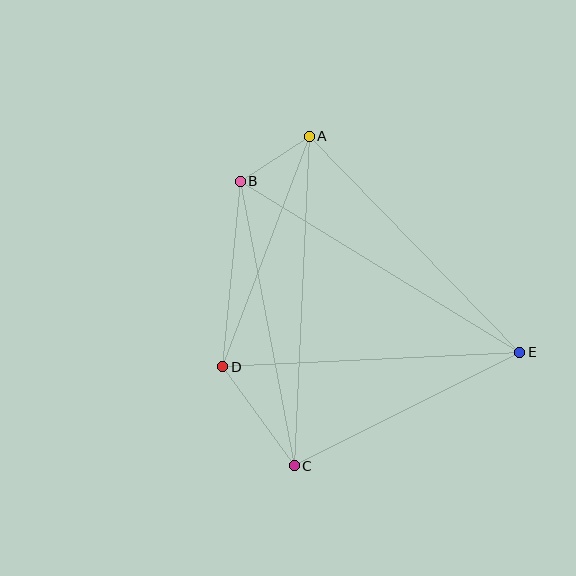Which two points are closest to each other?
Points A and B are closest to each other.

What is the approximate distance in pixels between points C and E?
The distance between C and E is approximately 253 pixels.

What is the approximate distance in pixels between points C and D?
The distance between C and D is approximately 122 pixels.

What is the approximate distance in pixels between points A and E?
The distance between A and E is approximately 302 pixels.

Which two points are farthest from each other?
Points A and C are farthest from each other.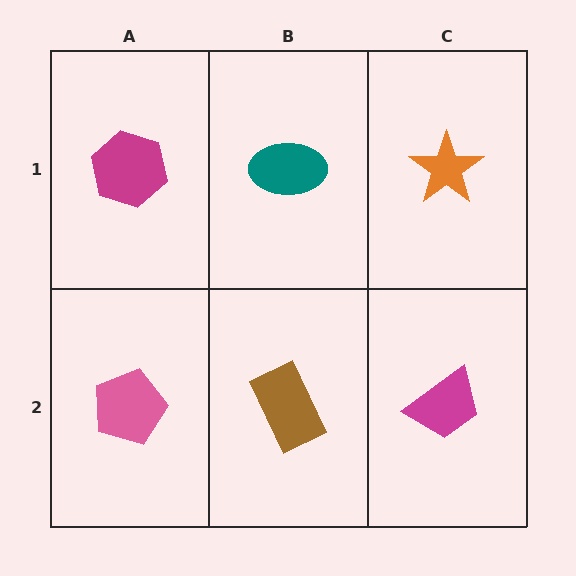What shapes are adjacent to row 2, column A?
A magenta hexagon (row 1, column A), a brown rectangle (row 2, column B).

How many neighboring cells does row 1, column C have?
2.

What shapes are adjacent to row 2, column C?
An orange star (row 1, column C), a brown rectangle (row 2, column B).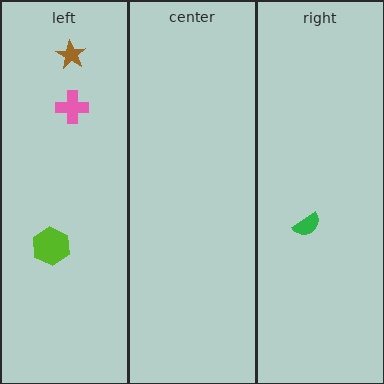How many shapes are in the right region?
1.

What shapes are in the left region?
The lime hexagon, the pink cross, the brown star.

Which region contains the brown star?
The left region.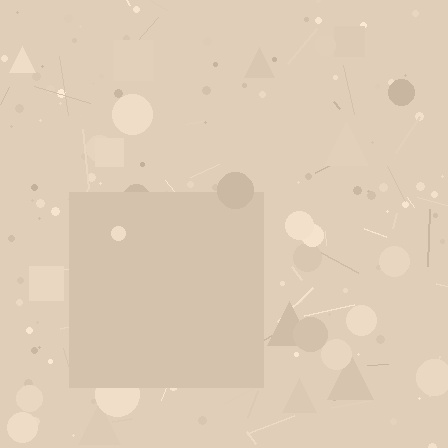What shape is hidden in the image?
A square is hidden in the image.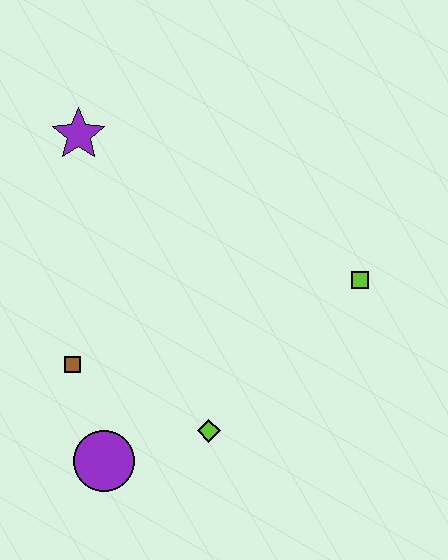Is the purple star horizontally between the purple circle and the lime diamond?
No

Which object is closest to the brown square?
The purple circle is closest to the brown square.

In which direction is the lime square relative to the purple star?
The lime square is to the right of the purple star.